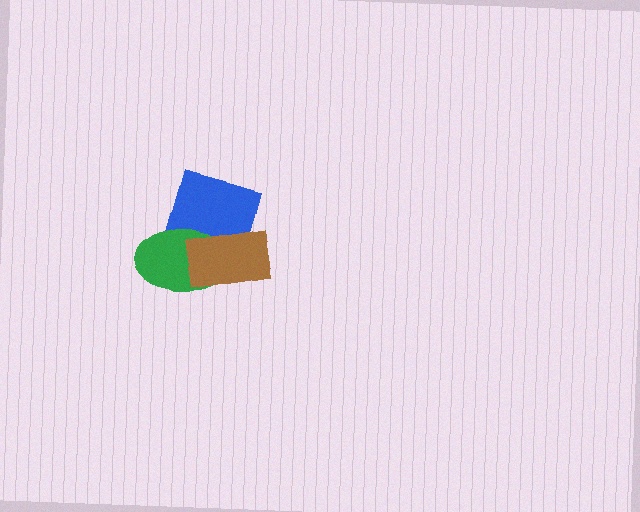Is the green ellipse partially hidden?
Yes, it is partially covered by another shape.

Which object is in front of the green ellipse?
The brown rectangle is in front of the green ellipse.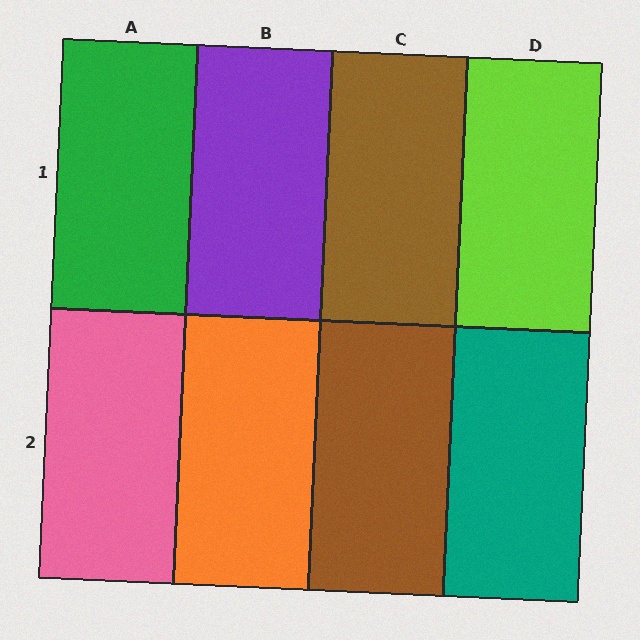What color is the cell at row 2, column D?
Teal.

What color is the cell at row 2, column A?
Pink.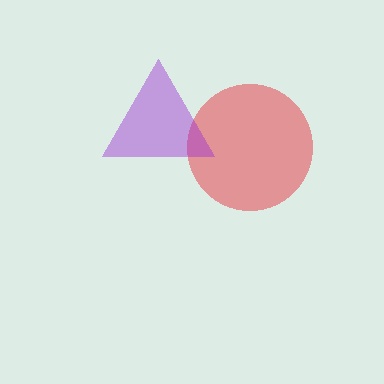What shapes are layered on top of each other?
The layered shapes are: a red circle, a purple triangle.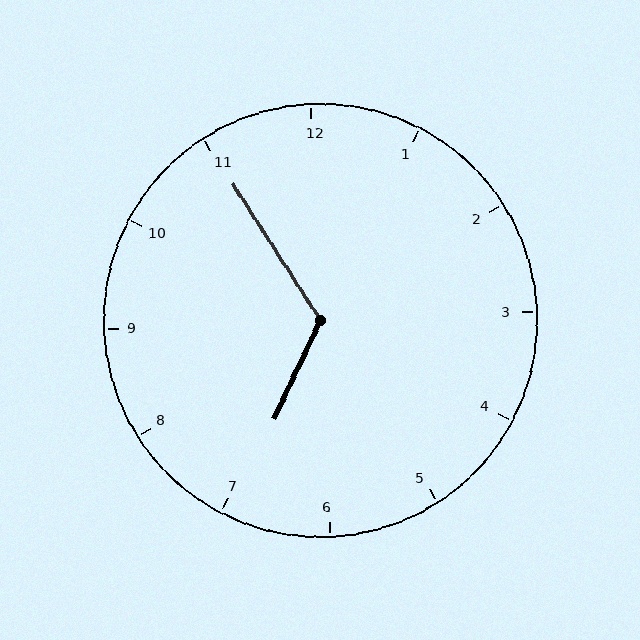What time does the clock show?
6:55.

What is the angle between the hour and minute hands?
Approximately 122 degrees.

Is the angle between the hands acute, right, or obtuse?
It is obtuse.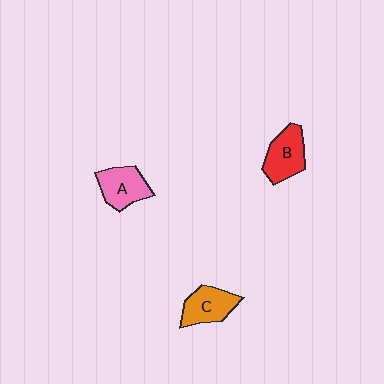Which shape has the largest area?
Shape B (red).